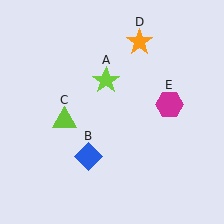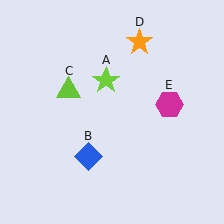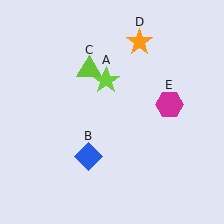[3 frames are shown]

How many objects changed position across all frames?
1 object changed position: lime triangle (object C).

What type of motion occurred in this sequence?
The lime triangle (object C) rotated clockwise around the center of the scene.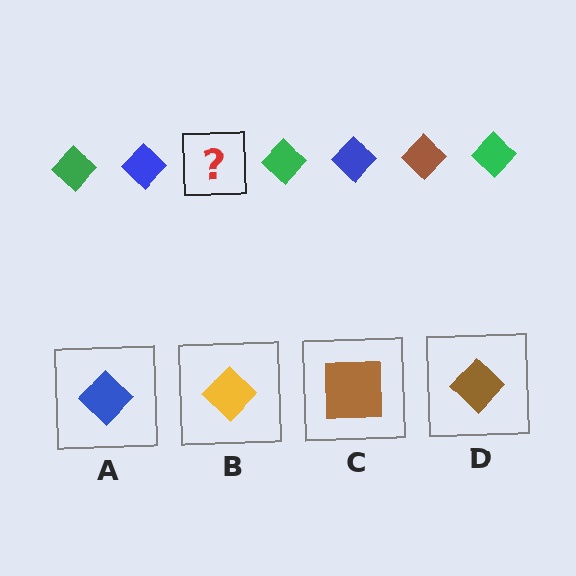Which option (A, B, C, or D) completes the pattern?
D.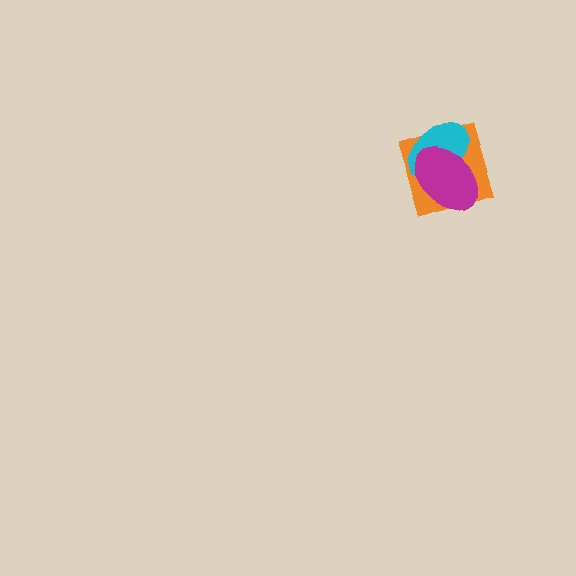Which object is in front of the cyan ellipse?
The magenta ellipse is in front of the cyan ellipse.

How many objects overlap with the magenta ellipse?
2 objects overlap with the magenta ellipse.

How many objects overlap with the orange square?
2 objects overlap with the orange square.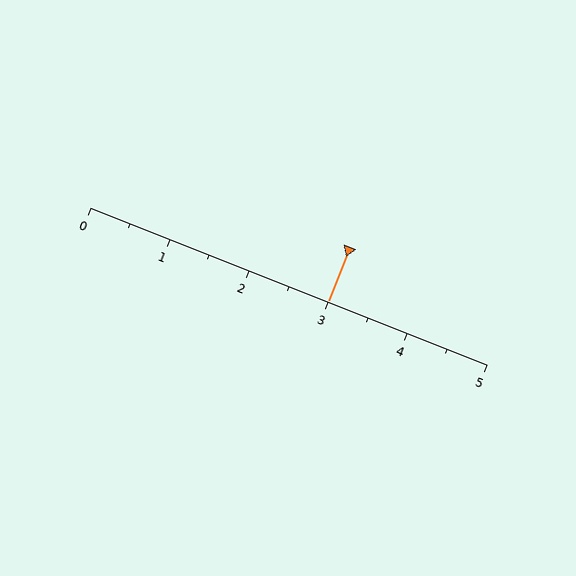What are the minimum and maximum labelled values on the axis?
The axis runs from 0 to 5.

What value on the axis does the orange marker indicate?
The marker indicates approximately 3.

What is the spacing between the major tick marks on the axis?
The major ticks are spaced 1 apart.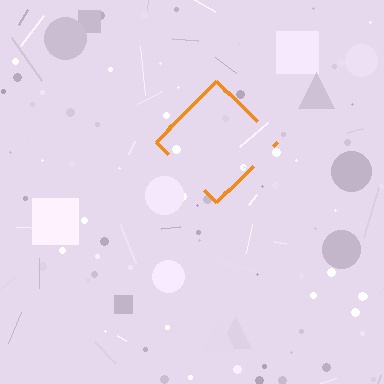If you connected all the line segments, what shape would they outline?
They would outline a diamond.